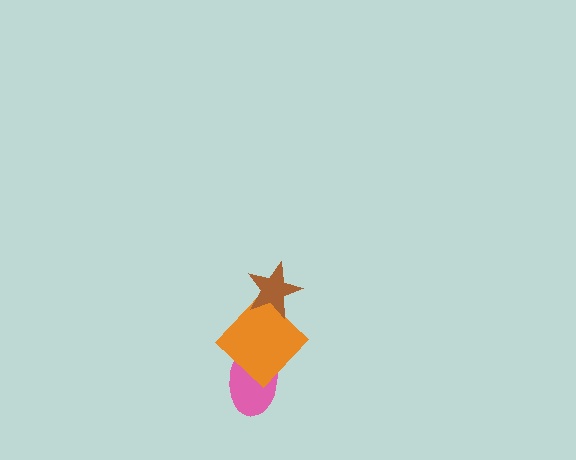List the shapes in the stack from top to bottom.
From top to bottom: the brown star, the orange diamond, the pink ellipse.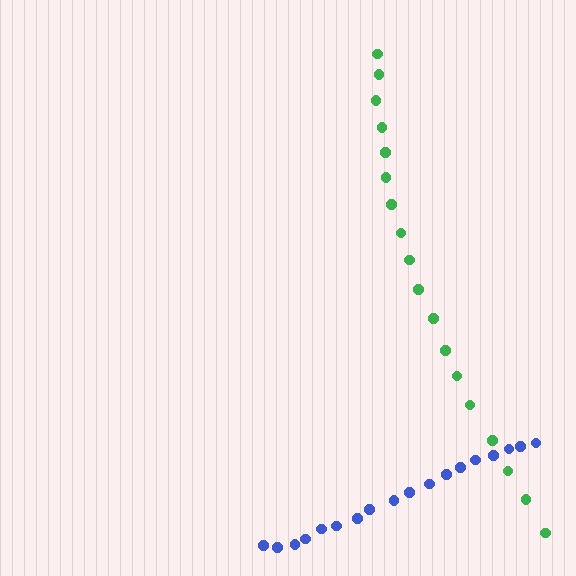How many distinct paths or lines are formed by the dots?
There are 2 distinct paths.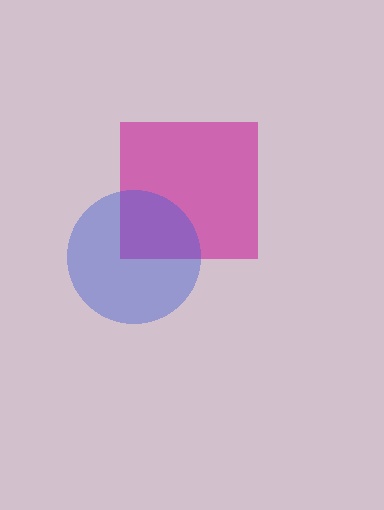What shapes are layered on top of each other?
The layered shapes are: a magenta square, a blue circle.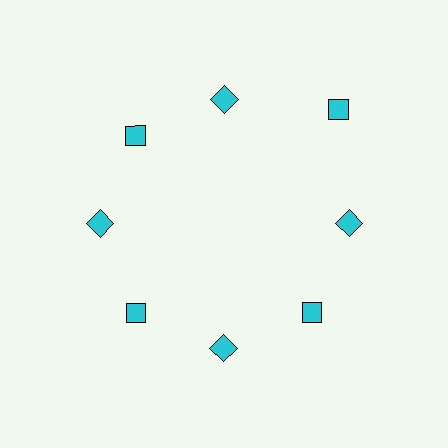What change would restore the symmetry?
The symmetry would be restored by moving it inward, back onto the ring so that all 8 diamonds sit at equal angles and equal distance from the center.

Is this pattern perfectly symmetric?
No. The 8 cyan diamonds are arranged in a ring, but one element near the 2 o'clock position is pushed outward from the center, breaking the 8-fold rotational symmetry.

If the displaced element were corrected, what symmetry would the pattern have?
It would have 8-fold rotational symmetry — the pattern would map onto itself every 45 degrees.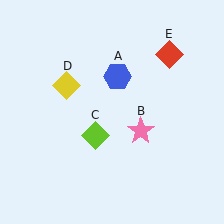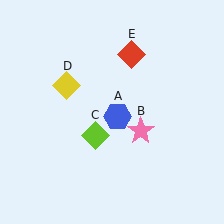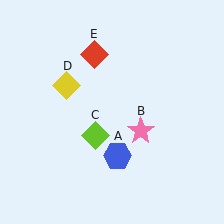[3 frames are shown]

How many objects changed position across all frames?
2 objects changed position: blue hexagon (object A), red diamond (object E).